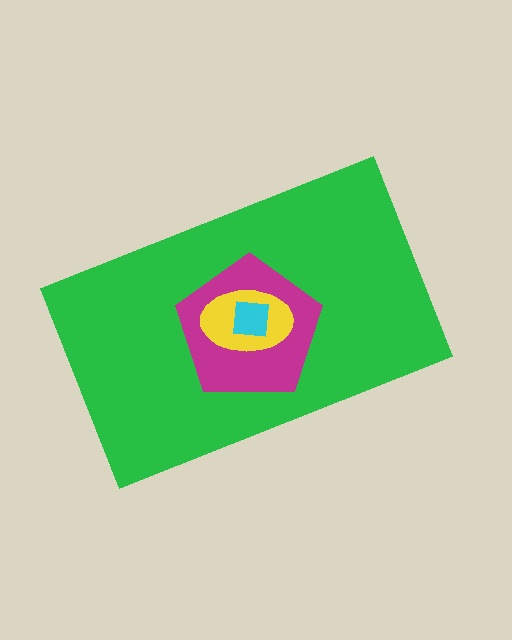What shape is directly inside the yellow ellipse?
The cyan square.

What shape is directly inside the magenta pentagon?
The yellow ellipse.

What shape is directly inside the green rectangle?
The magenta pentagon.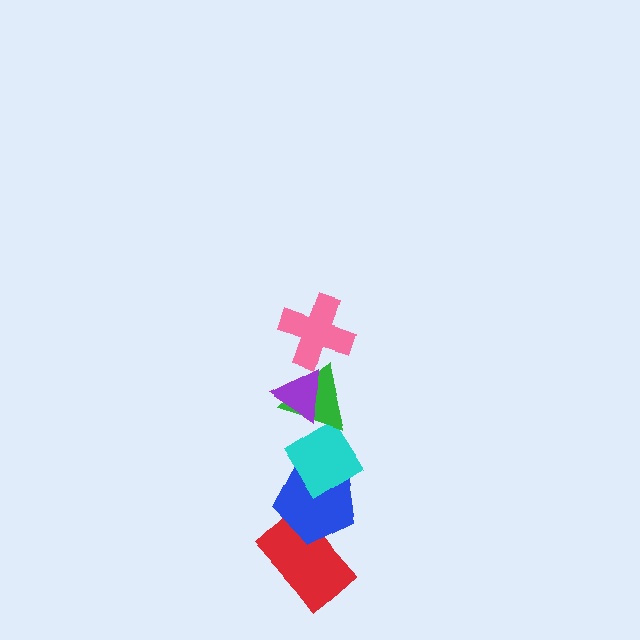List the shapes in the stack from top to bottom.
From top to bottom: the pink cross, the purple triangle, the green triangle, the cyan diamond, the blue pentagon, the red rectangle.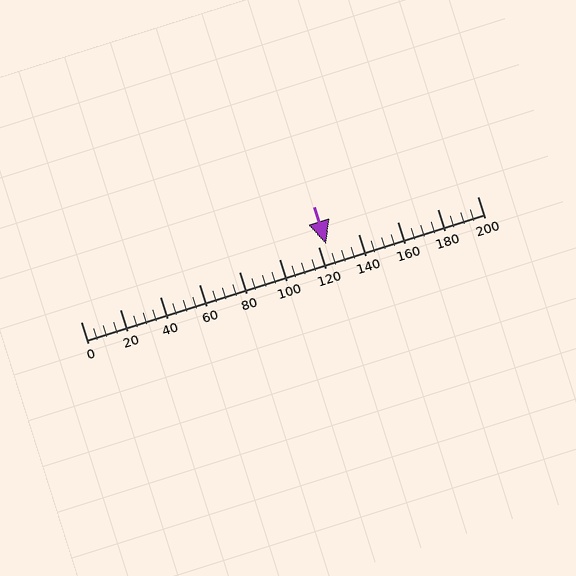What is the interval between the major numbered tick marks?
The major tick marks are spaced 20 units apart.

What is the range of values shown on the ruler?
The ruler shows values from 0 to 200.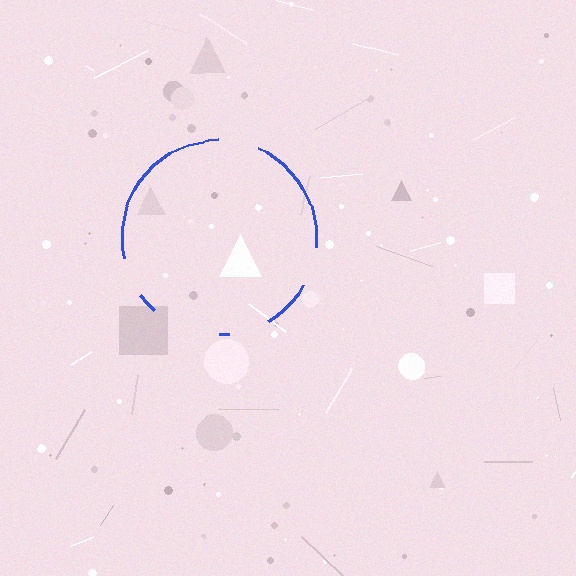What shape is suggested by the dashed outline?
The dashed outline suggests a circle.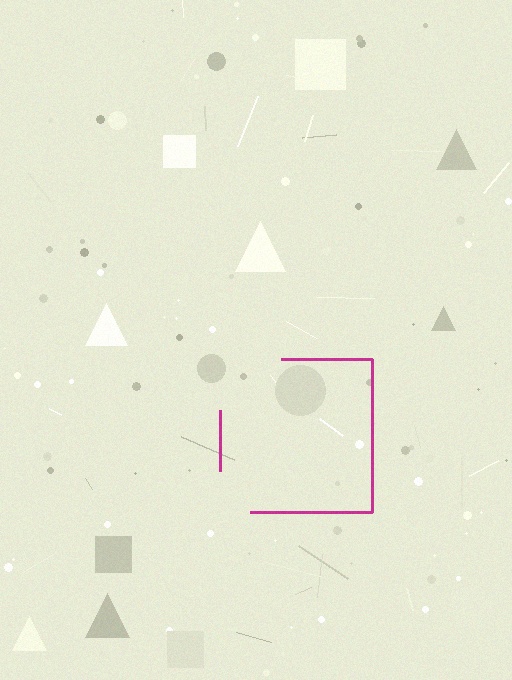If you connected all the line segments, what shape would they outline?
They would outline a square.